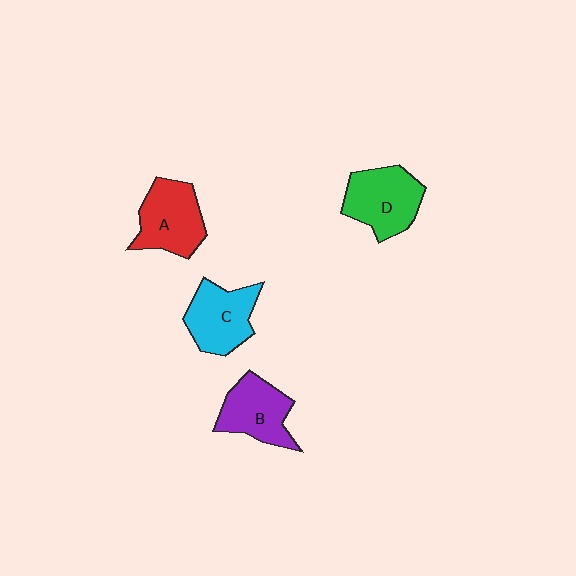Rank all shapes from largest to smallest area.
From largest to smallest: D (green), A (red), C (cyan), B (purple).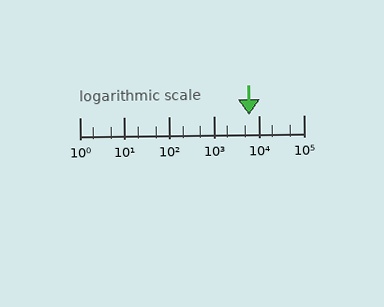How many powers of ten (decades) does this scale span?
The scale spans 5 decades, from 1 to 100000.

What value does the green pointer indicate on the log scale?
The pointer indicates approximately 6100.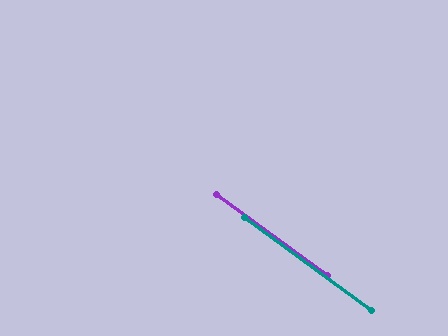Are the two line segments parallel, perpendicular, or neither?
Parallel — their directions differ by only 0.3°.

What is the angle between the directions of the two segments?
Approximately 0 degrees.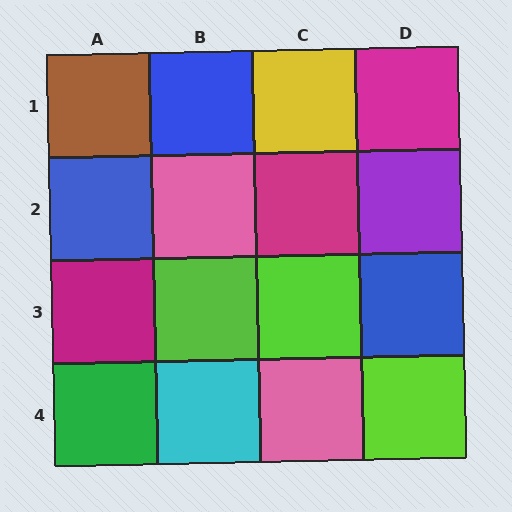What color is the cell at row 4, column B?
Cyan.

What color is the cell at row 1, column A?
Brown.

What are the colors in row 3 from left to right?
Magenta, lime, lime, blue.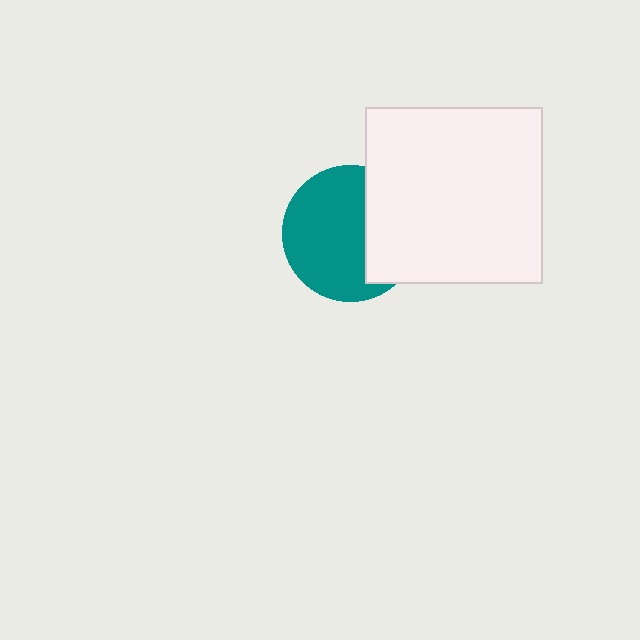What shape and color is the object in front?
The object in front is a white square.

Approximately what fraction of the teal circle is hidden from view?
Roughly 34% of the teal circle is hidden behind the white square.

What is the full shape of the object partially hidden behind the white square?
The partially hidden object is a teal circle.